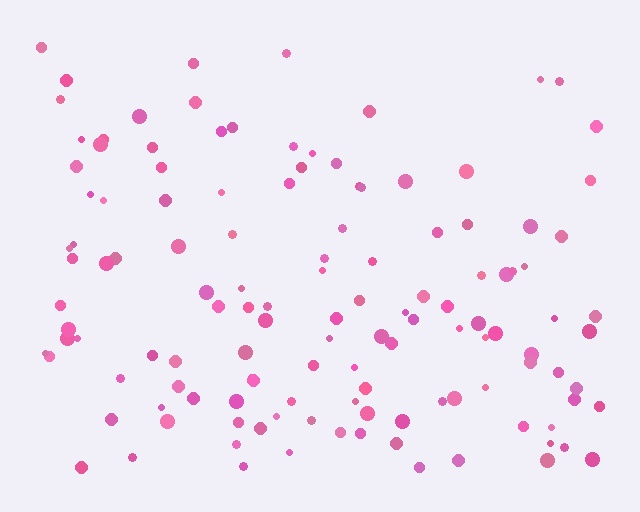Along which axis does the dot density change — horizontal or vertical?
Vertical.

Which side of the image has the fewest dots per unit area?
The top.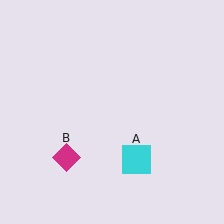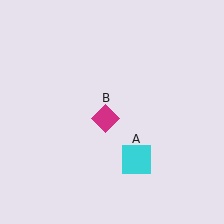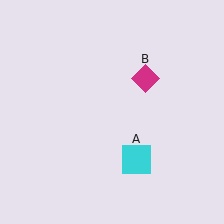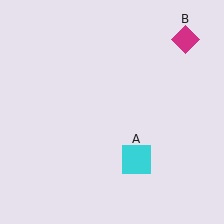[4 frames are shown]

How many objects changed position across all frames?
1 object changed position: magenta diamond (object B).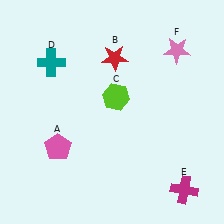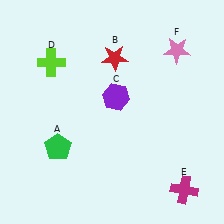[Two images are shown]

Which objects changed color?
A changed from pink to green. C changed from lime to purple. D changed from teal to lime.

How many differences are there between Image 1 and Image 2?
There are 3 differences between the two images.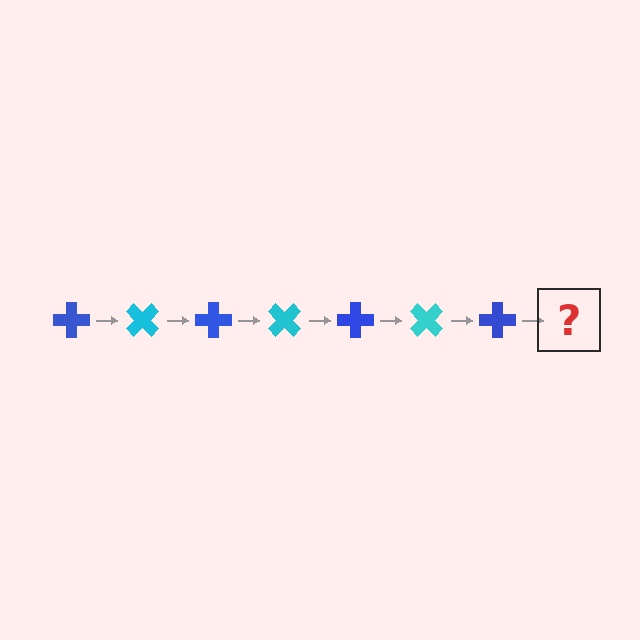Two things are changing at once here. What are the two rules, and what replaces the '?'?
The two rules are that it rotates 45 degrees each step and the color cycles through blue and cyan. The '?' should be a cyan cross, rotated 315 degrees from the start.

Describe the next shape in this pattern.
It should be a cyan cross, rotated 315 degrees from the start.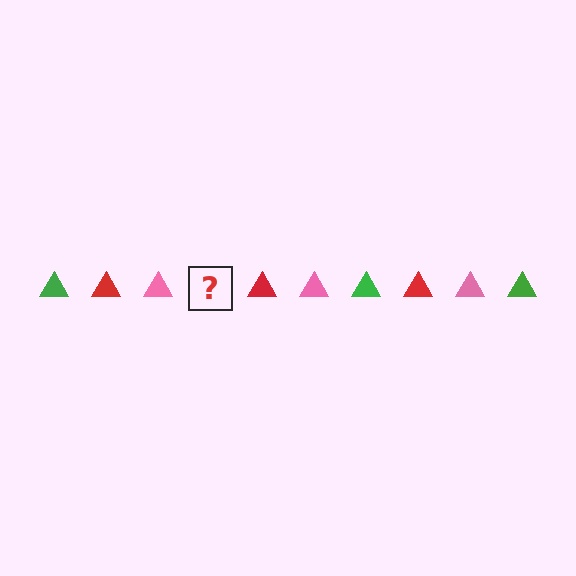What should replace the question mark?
The question mark should be replaced with a green triangle.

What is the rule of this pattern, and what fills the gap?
The rule is that the pattern cycles through green, red, pink triangles. The gap should be filled with a green triangle.